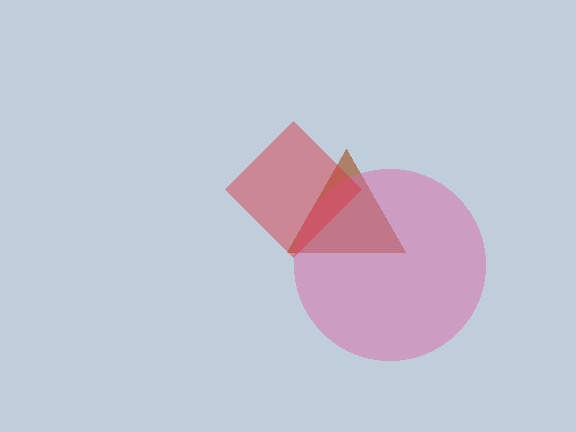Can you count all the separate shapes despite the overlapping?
Yes, there are 3 separate shapes.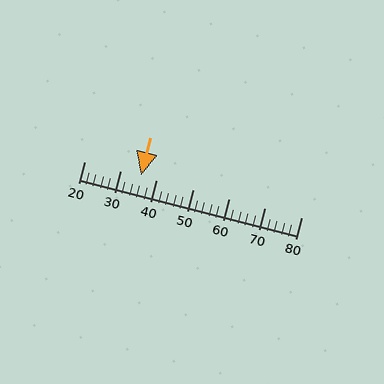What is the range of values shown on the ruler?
The ruler shows values from 20 to 80.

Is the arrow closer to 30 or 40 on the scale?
The arrow is closer to 40.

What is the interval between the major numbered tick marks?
The major tick marks are spaced 10 units apart.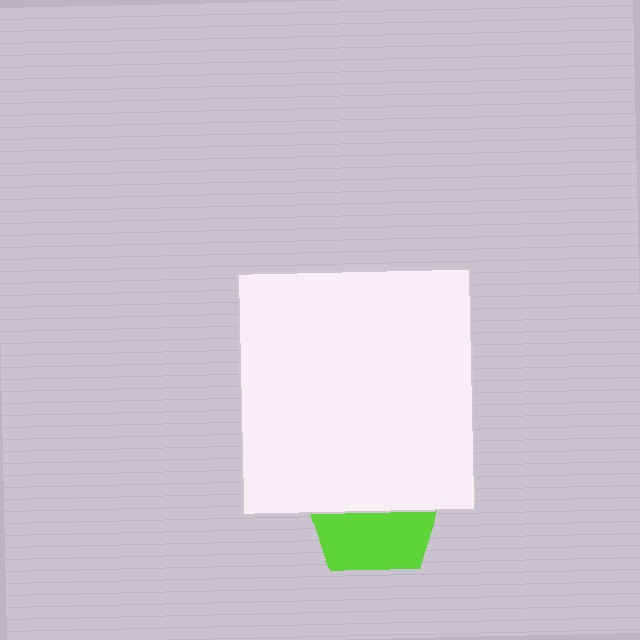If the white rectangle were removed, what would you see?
You would see the complete lime pentagon.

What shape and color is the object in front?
The object in front is a white rectangle.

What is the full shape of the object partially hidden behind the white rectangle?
The partially hidden object is a lime pentagon.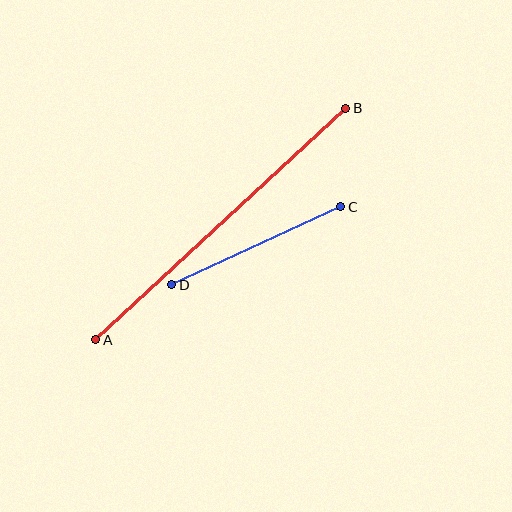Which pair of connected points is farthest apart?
Points A and B are farthest apart.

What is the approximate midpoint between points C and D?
The midpoint is at approximately (256, 246) pixels.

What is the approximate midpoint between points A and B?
The midpoint is at approximately (221, 224) pixels.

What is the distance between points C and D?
The distance is approximately 187 pixels.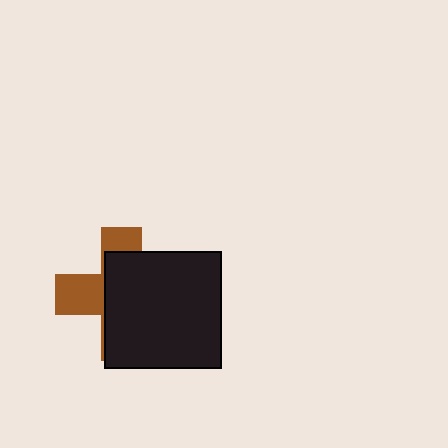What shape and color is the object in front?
The object in front is a black square.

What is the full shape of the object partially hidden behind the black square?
The partially hidden object is a brown cross.